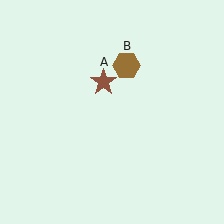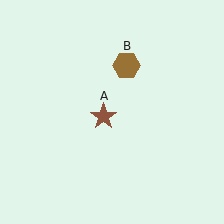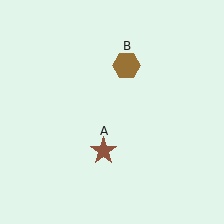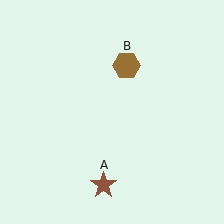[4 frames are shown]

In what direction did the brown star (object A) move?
The brown star (object A) moved down.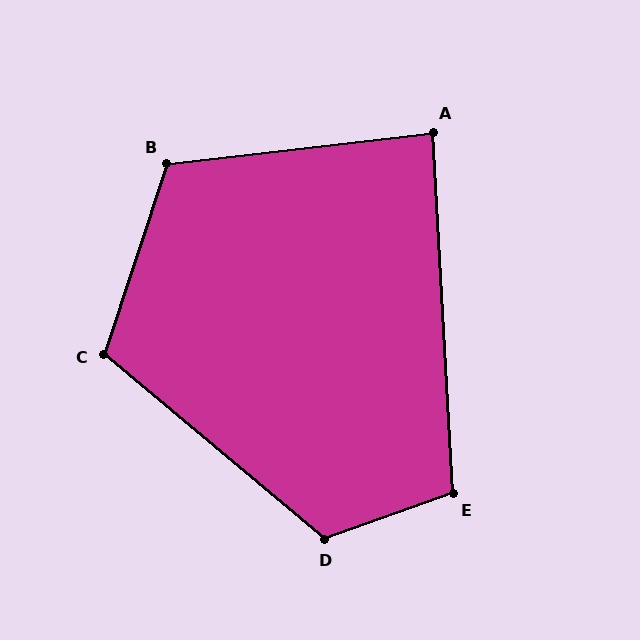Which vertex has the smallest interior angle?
A, at approximately 87 degrees.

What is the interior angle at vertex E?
Approximately 106 degrees (obtuse).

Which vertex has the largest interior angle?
D, at approximately 121 degrees.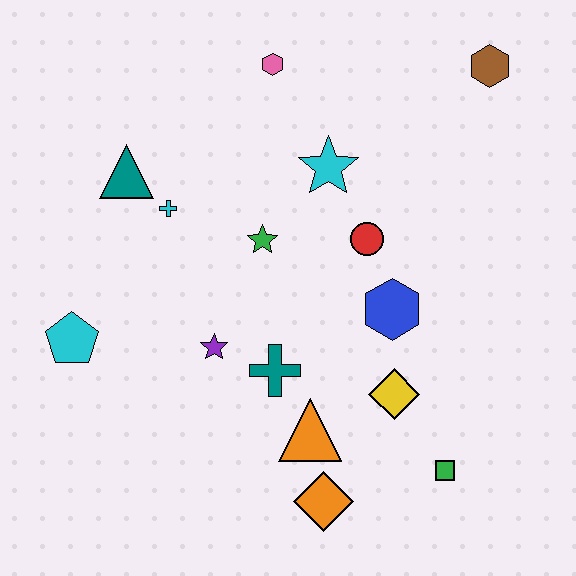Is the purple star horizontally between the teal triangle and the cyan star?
Yes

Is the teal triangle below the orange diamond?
No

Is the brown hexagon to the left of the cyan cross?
No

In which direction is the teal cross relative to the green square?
The teal cross is to the left of the green square.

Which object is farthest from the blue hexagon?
The cyan pentagon is farthest from the blue hexagon.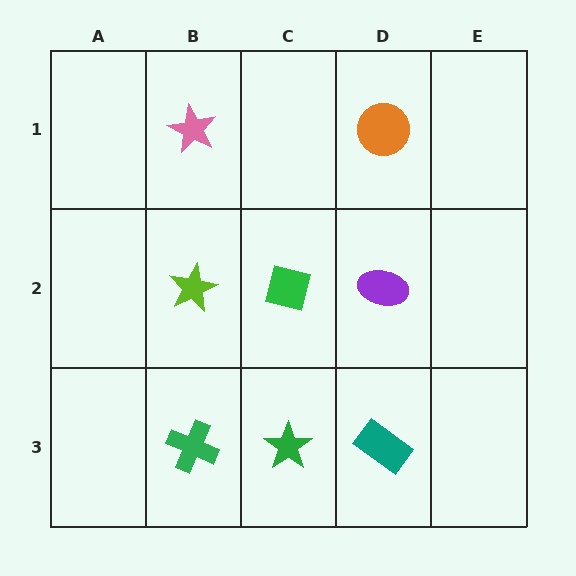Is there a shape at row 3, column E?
No, that cell is empty.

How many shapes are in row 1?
2 shapes.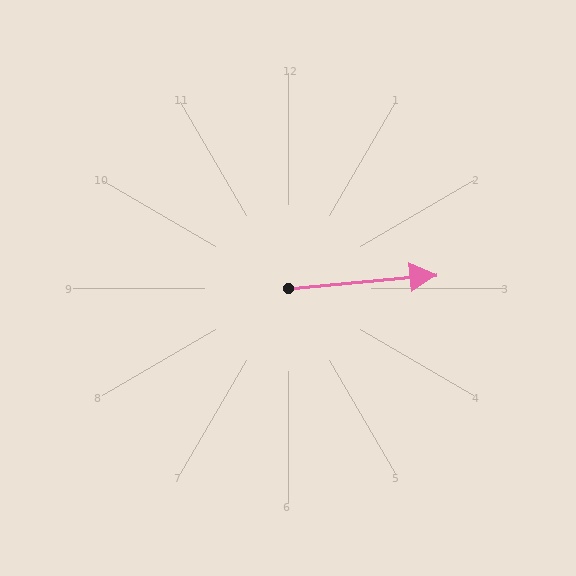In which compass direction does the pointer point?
East.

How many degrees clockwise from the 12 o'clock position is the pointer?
Approximately 85 degrees.